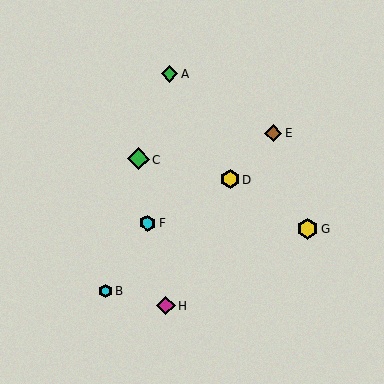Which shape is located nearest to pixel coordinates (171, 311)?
The magenta diamond (labeled H) at (166, 305) is nearest to that location.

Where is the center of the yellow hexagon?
The center of the yellow hexagon is at (307, 229).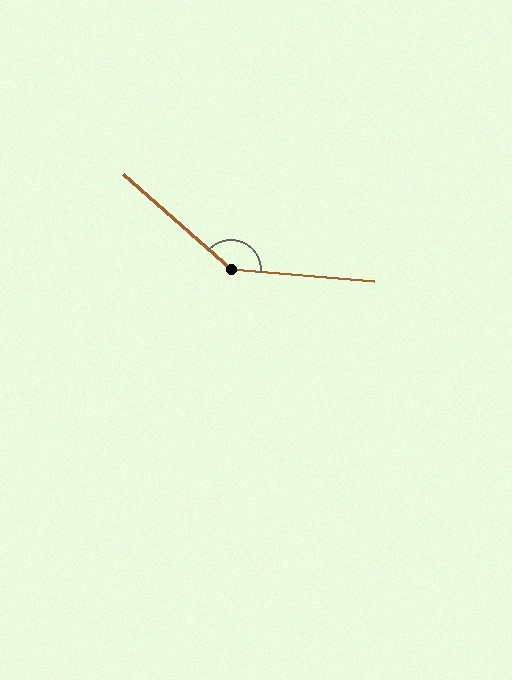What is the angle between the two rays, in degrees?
Approximately 143 degrees.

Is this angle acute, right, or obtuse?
It is obtuse.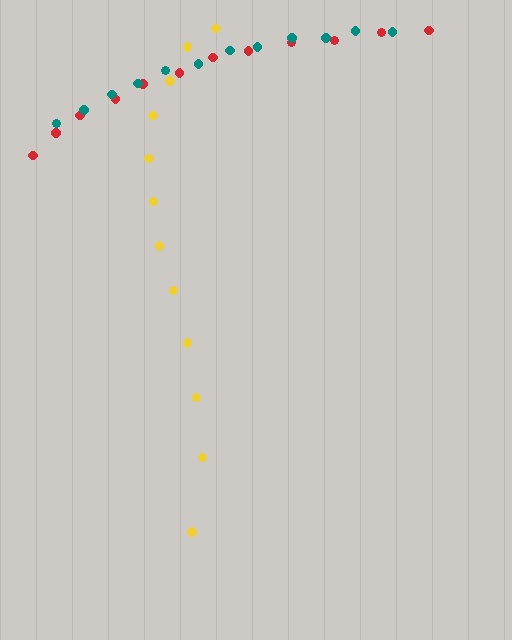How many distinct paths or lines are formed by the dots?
There are 3 distinct paths.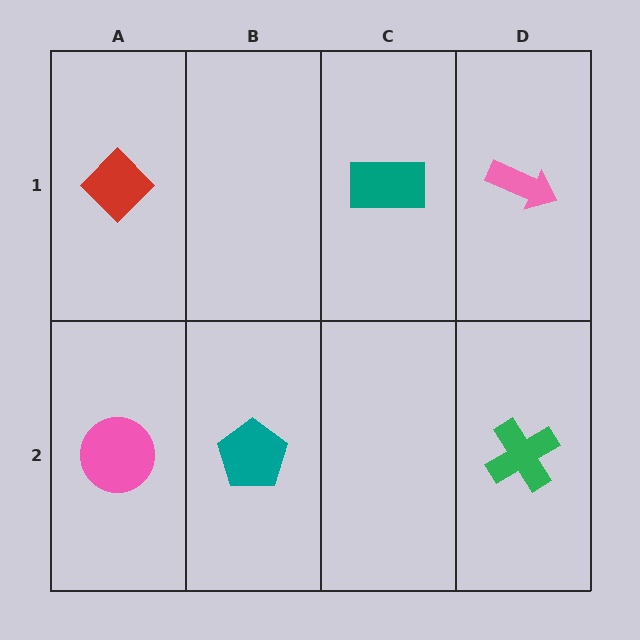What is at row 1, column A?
A red diamond.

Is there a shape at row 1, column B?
No, that cell is empty.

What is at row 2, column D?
A green cross.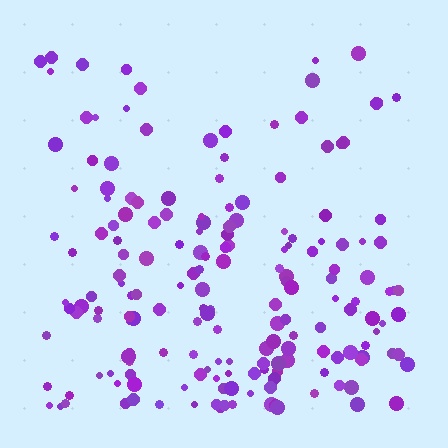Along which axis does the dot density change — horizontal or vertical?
Vertical.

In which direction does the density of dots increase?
From top to bottom, with the bottom side densest.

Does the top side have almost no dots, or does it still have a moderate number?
Still a moderate number, just noticeably fewer than the bottom.